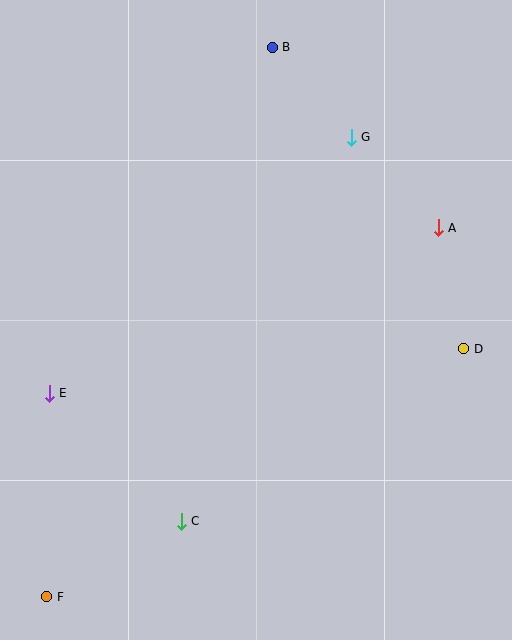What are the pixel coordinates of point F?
Point F is at (47, 597).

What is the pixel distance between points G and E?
The distance between G and E is 396 pixels.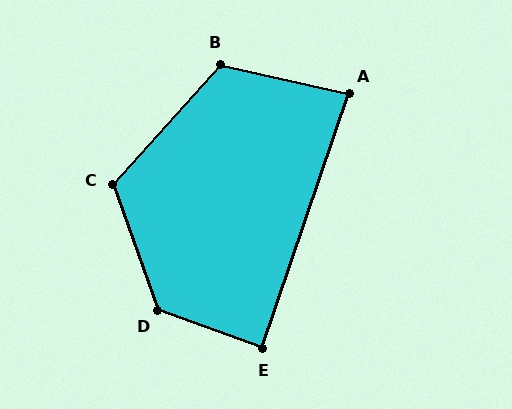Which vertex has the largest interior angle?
D, at approximately 130 degrees.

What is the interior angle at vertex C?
Approximately 119 degrees (obtuse).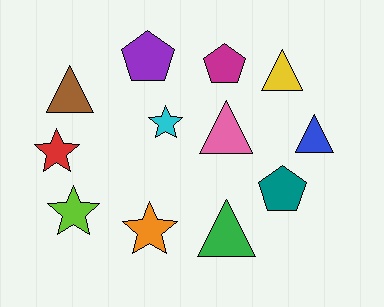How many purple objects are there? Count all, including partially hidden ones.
There is 1 purple object.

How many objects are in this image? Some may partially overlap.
There are 12 objects.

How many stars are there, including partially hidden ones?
There are 4 stars.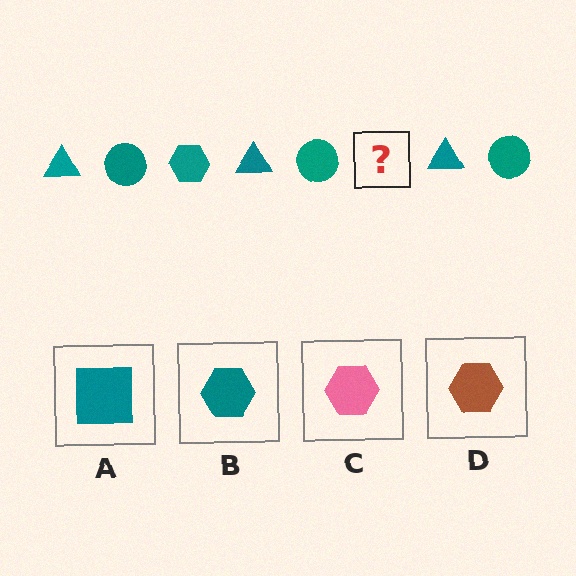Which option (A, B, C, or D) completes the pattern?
B.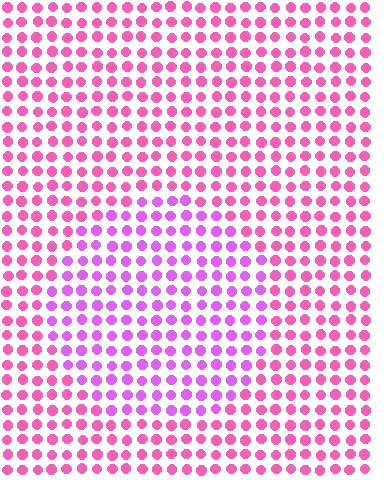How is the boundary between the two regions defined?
The boundary is defined purely by a slight shift in hue (about 32 degrees). Spacing, size, and orientation are identical on both sides.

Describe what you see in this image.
The image is filled with small pink elements in a uniform arrangement. A circle-shaped region is visible where the elements are tinted to a slightly different hue, forming a subtle color boundary.